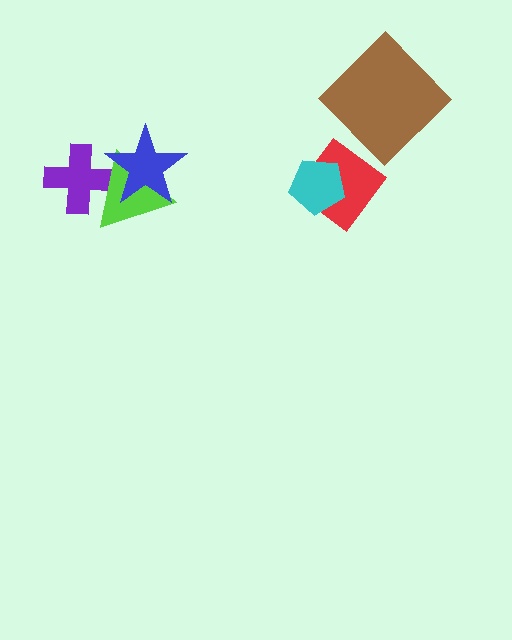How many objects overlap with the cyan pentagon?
1 object overlaps with the cyan pentagon.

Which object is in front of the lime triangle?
The blue star is in front of the lime triangle.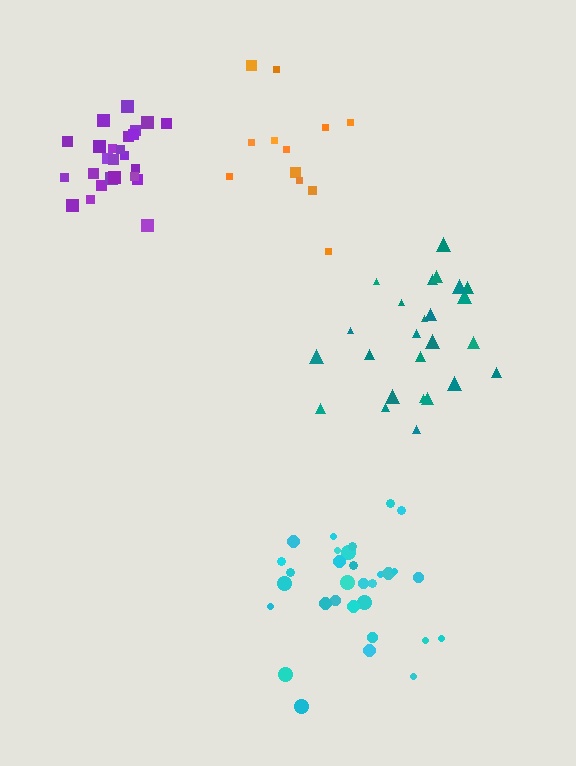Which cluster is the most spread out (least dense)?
Orange.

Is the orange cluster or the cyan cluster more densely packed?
Cyan.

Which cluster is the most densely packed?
Purple.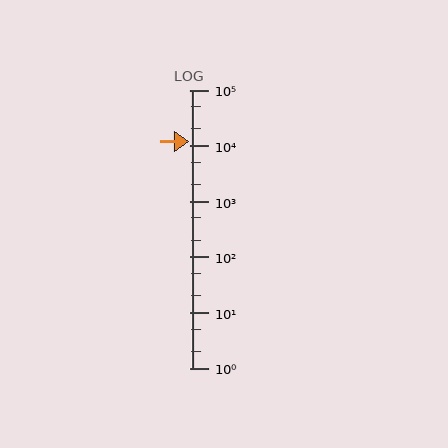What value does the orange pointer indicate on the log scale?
The pointer indicates approximately 12000.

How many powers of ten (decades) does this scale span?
The scale spans 5 decades, from 1 to 100000.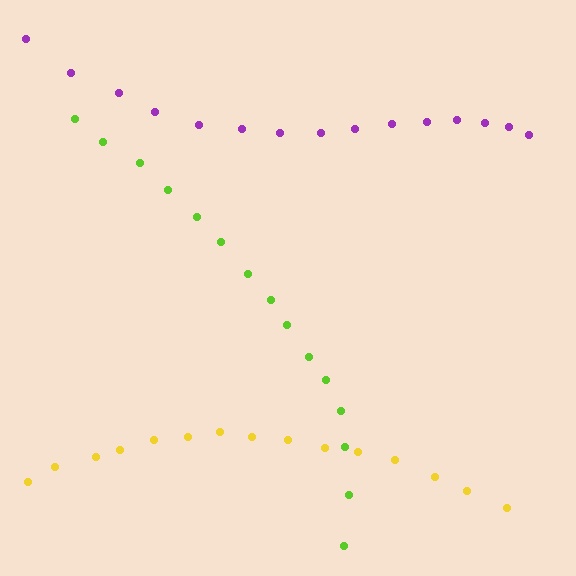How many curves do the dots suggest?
There are 3 distinct paths.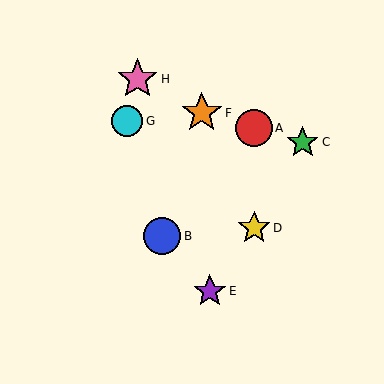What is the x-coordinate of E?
Object E is at x≈210.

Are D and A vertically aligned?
Yes, both are at x≈254.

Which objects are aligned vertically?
Objects A, D are aligned vertically.